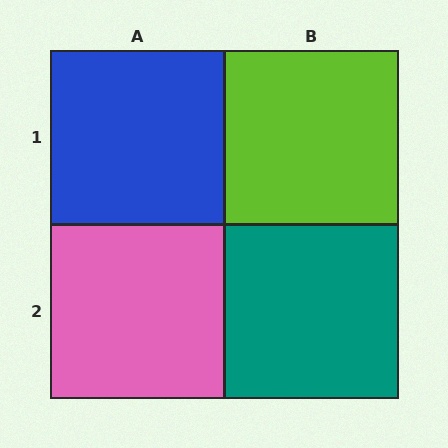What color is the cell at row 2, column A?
Pink.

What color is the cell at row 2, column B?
Teal.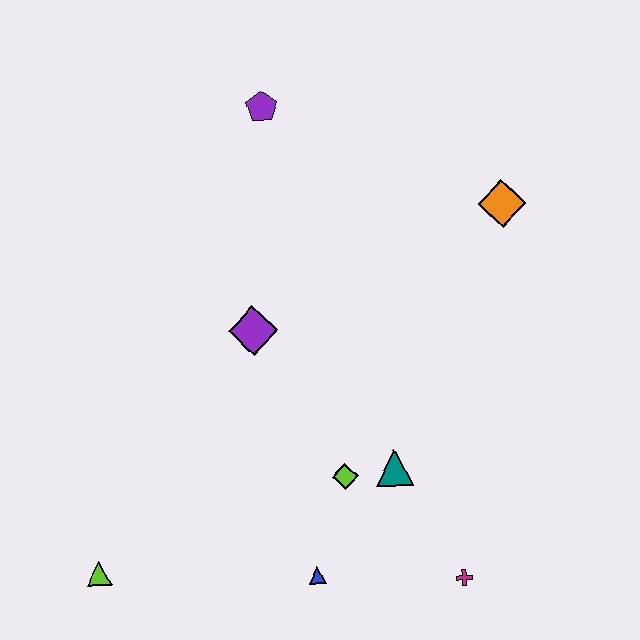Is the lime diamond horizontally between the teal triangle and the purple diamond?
Yes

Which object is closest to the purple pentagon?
The purple diamond is closest to the purple pentagon.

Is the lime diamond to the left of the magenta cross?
Yes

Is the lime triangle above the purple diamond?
No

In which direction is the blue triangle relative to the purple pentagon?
The blue triangle is below the purple pentagon.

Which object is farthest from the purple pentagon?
The magenta cross is farthest from the purple pentagon.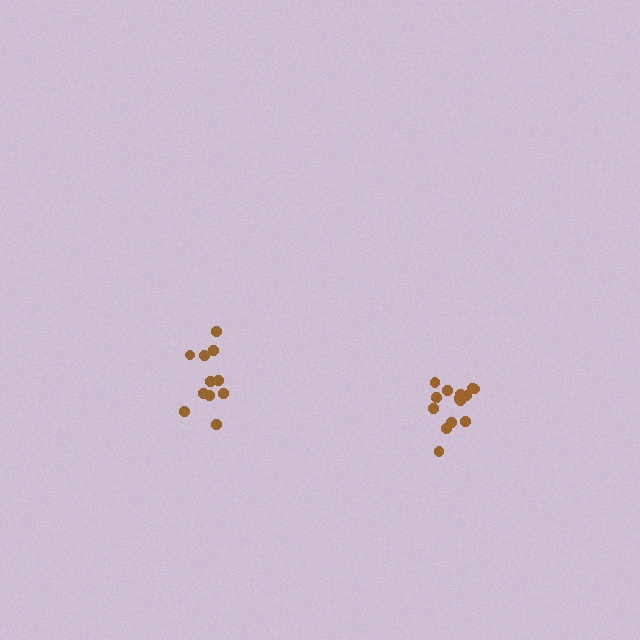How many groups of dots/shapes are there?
There are 2 groups.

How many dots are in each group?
Group 1: 11 dots, Group 2: 14 dots (25 total).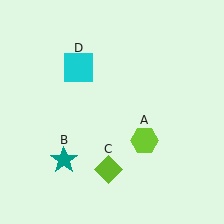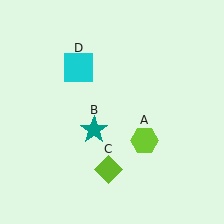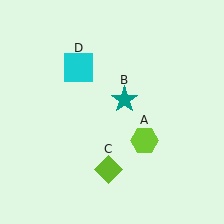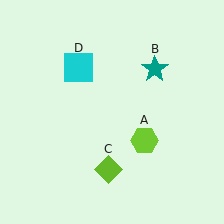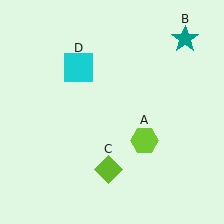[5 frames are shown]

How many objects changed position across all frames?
1 object changed position: teal star (object B).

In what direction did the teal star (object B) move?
The teal star (object B) moved up and to the right.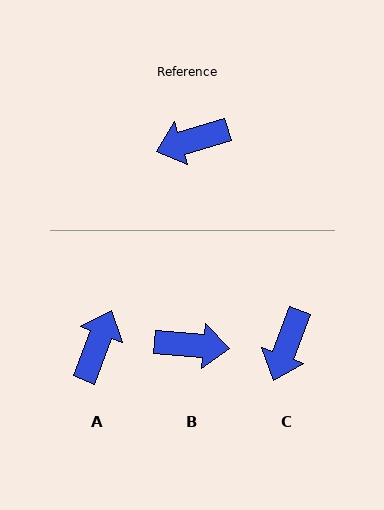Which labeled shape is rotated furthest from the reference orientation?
B, about 158 degrees away.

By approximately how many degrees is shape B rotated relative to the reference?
Approximately 158 degrees counter-clockwise.